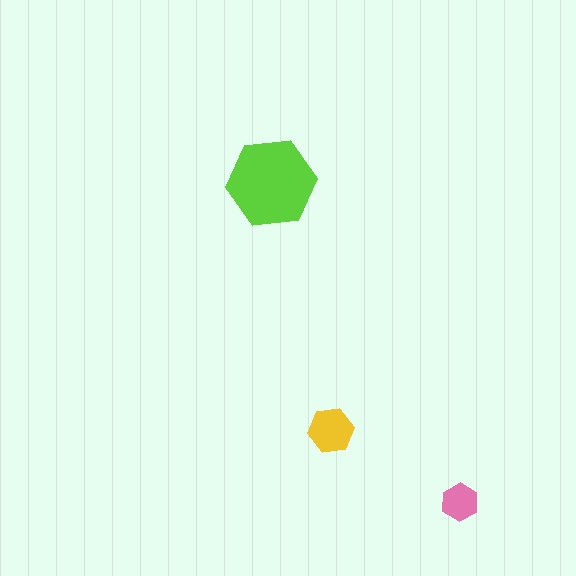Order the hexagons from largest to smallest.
the lime one, the yellow one, the pink one.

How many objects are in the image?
There are 3 objects in the image.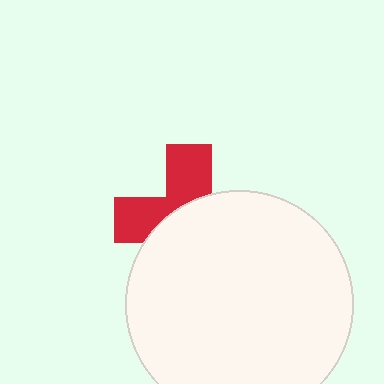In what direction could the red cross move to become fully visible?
The red cross could move up. That would shift it out from behind the white circle entirely.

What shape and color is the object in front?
The object in front is a white circle.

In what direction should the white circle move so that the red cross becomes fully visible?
The white circle should move down. That is the shortest direction to clear the overlap and leave the red cross fully visible.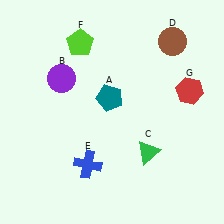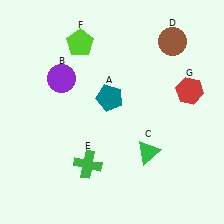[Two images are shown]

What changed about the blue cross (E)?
In Image 1, E is blue. In Image 2, it changed to green.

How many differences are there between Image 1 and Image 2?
There is 1 difference between the two images.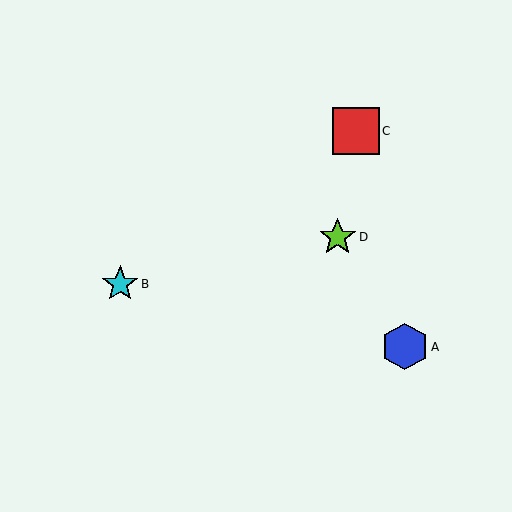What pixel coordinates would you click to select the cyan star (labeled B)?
Click at (120, 284) to select the cyan star B.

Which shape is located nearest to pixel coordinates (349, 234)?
The lime star (labeled D) at (338, 237) is nearest to that location.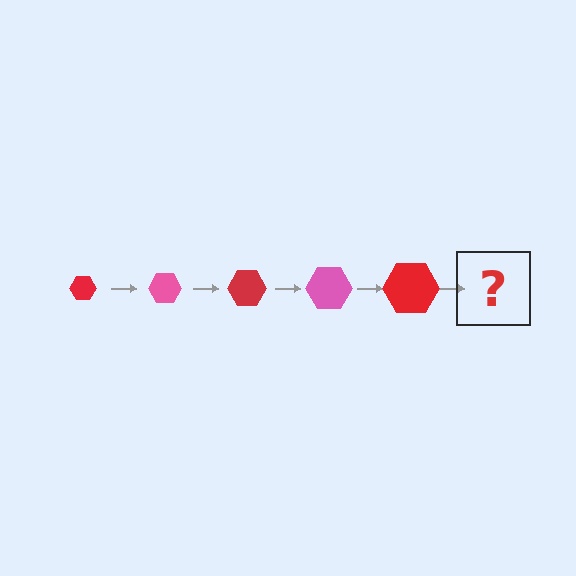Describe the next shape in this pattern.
It should be a pink hexagon, larger than the previous one.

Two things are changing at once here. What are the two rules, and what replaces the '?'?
The two rules are that the hexagon grows larger each step and the color cycles through red and pink. The '?' should be a pink hexagon, larger than the previous one.